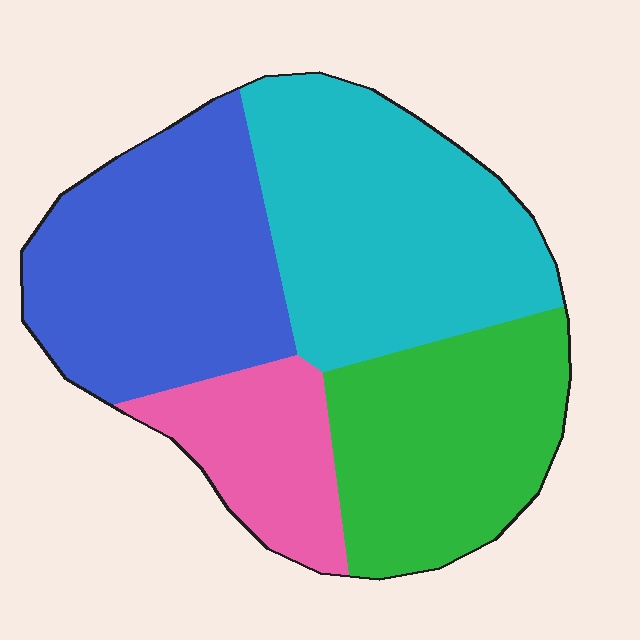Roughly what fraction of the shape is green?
Green takes up between a sixth and a third of the shape.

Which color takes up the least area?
Pink, at roughly 15%.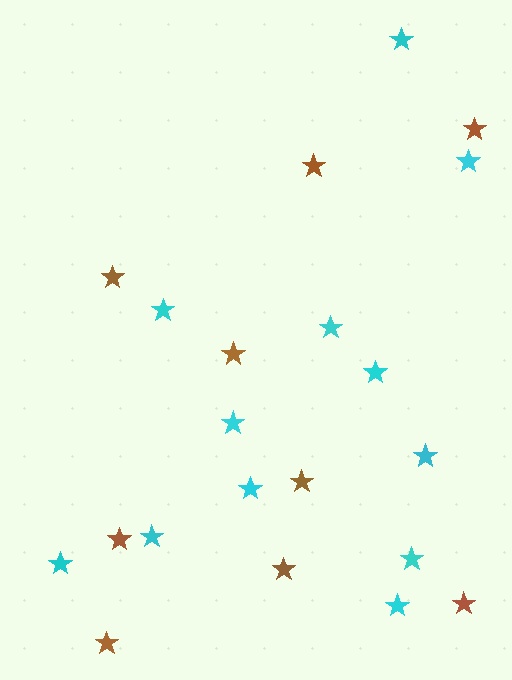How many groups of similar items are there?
There are 2 groups: one group of brown stars (9) and one group of cyan stars (12).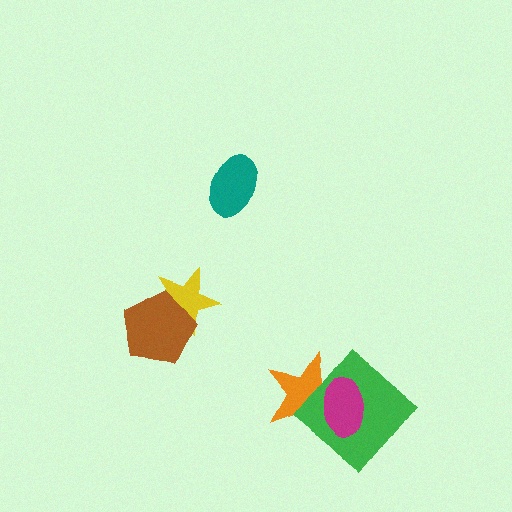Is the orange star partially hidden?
Yes, it is partially covered by another shape.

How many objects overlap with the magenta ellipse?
2 objects overlap with the magenta ellipse.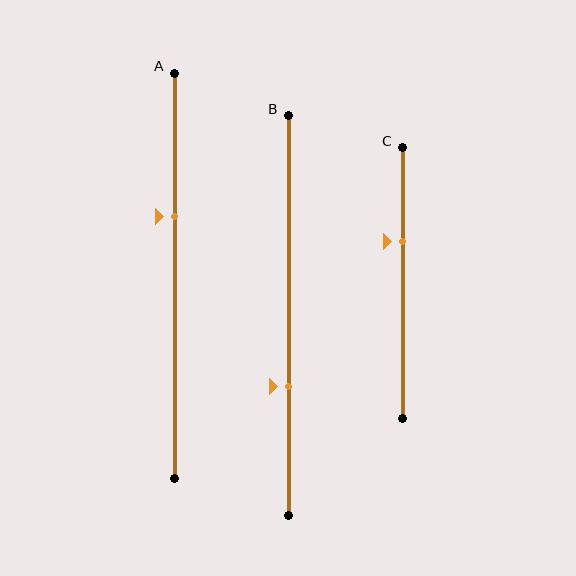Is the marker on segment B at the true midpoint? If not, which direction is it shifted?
No, the marker on segment B is shifted downward by about 18% of the segment length.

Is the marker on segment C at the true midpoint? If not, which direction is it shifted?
No, the marker on segment C is shifted upward by about 15% of the segment length.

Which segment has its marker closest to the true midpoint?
Segment A has its marker closest to the true midpoint.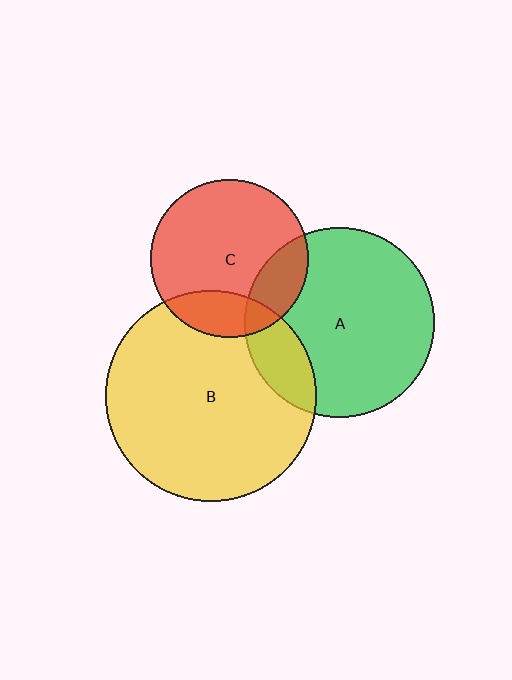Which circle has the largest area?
Circle B (yellow).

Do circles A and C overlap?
Yes.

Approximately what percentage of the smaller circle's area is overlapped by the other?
Approximately 20%.